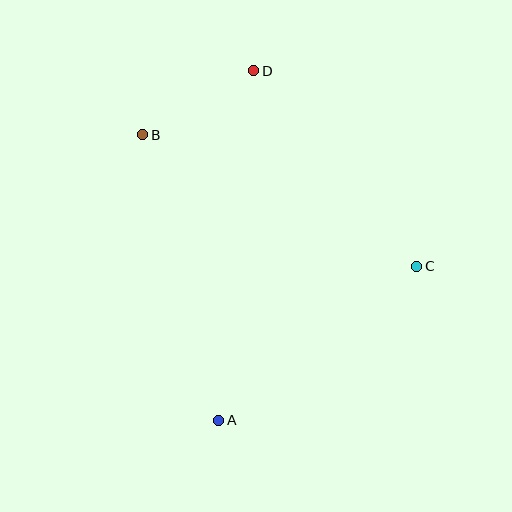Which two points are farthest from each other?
Points A and D are farthest from each other.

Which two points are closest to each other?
Points B and D are closest to each other.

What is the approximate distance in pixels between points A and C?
The distance between A and C is approximately 251 pixels.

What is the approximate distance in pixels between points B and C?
The distance between B and C is approximately 304 pixels.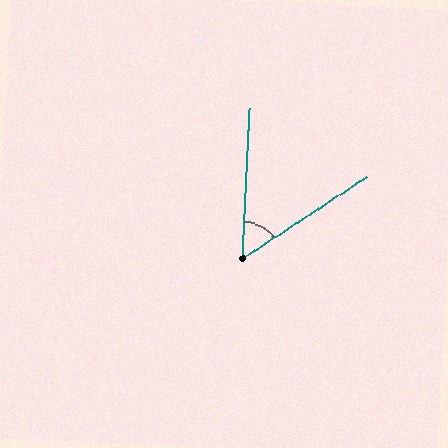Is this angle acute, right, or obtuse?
It is acute.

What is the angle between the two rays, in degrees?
Approximately 54 degrees.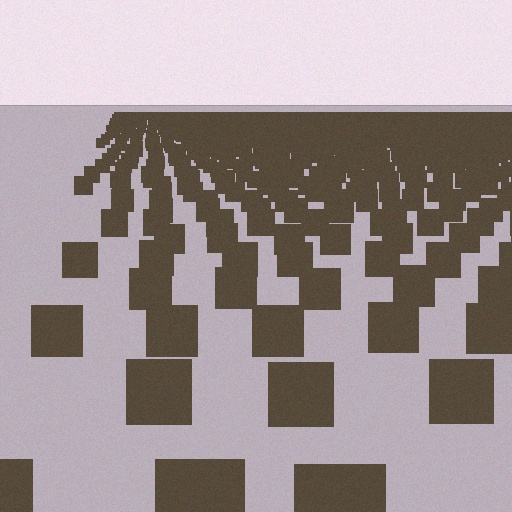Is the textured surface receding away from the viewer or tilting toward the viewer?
The surface is receding away from the viewer. Texture elements get smaller and denser toward the top.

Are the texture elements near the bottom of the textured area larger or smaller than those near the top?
Larger. Near the bottom, elements are closer to the viewer and appear at a bigger on-screen size.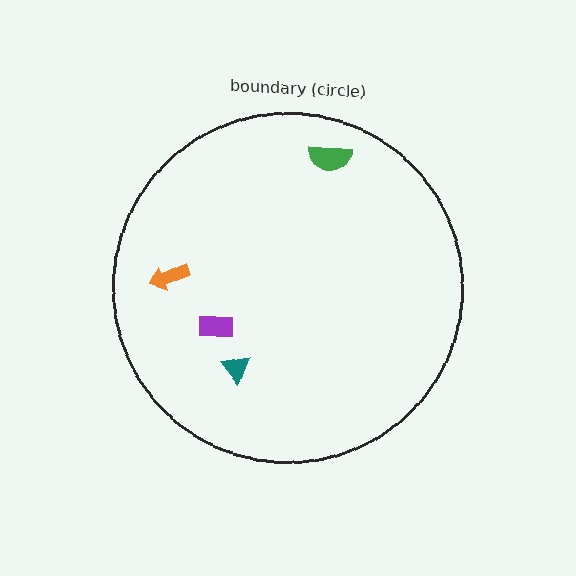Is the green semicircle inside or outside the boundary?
Inside.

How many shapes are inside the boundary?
4 inside, 0 outside.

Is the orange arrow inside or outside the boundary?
Inside.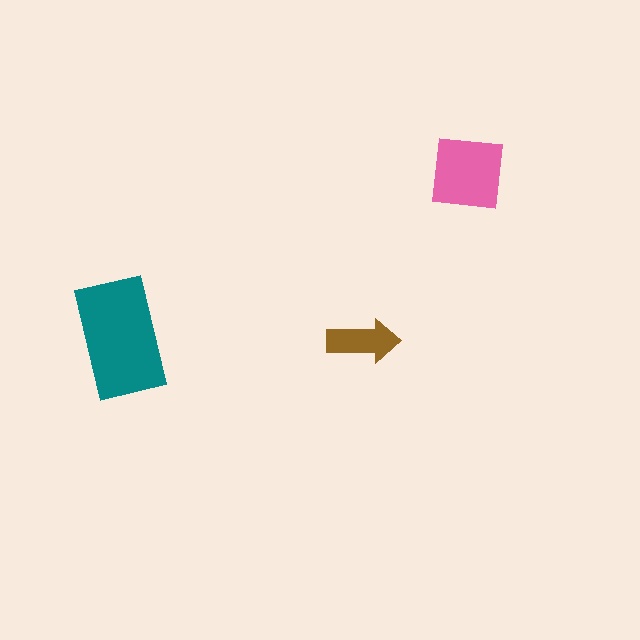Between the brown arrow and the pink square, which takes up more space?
The pink square.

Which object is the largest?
The teal rectangle.